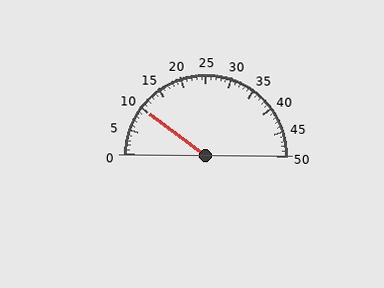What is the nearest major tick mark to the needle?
The nearest major tick mark is 10.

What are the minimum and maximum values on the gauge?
The gauge ranges from 0 to 50.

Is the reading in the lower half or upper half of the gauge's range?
The reading is in the lower half of the range (0 to 50).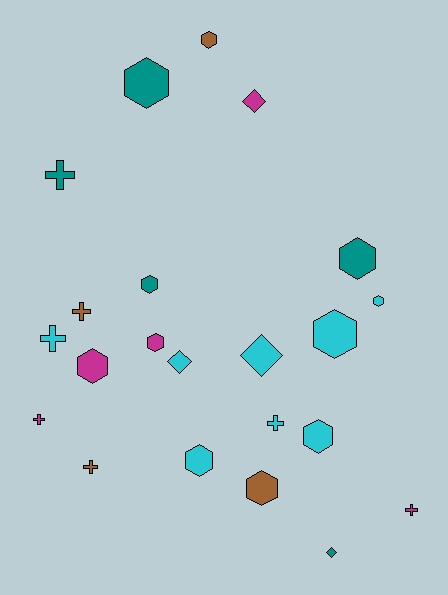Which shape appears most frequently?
Hexagon, with 11 objects.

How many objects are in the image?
There are 22 objects.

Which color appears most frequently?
Cyan, with 8 objects.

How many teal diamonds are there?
There is 1 teal diamond.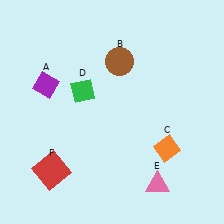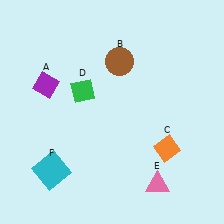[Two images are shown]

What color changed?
The square (F) changed from red in Image 1 to cyan in Image 2.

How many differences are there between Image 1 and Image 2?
There is 1 difference between the two images.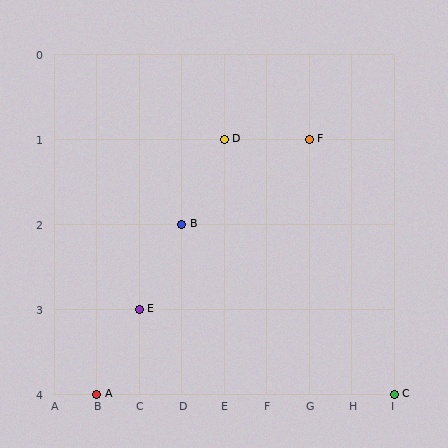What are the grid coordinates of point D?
Point D is at grid coordinates (E, 1).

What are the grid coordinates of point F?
Point F is at grid coordinates (G, 1).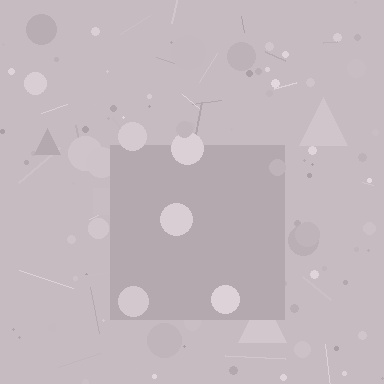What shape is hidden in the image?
A square is hidden in the image.